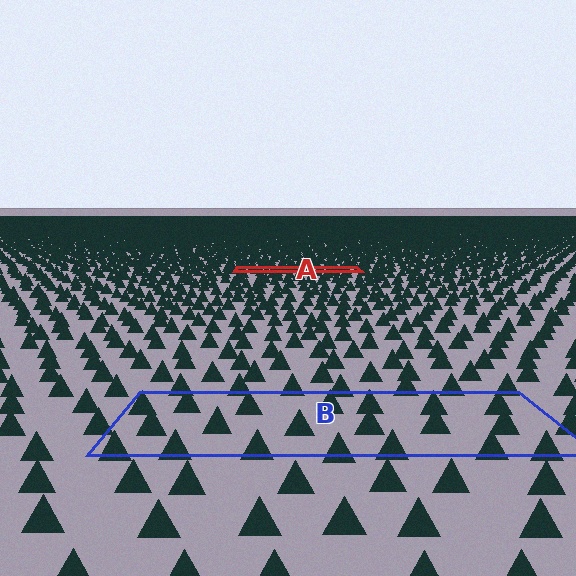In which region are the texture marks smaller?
The texture marks are smaller in region A, because it is farther away.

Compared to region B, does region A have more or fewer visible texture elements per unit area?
Region A has more texture elements per unit area — they are packed more densely because it is farther away.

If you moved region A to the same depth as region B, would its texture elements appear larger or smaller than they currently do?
They would appear larger. At a closer depth, the same texture elements are projected at a bigger on-screen size.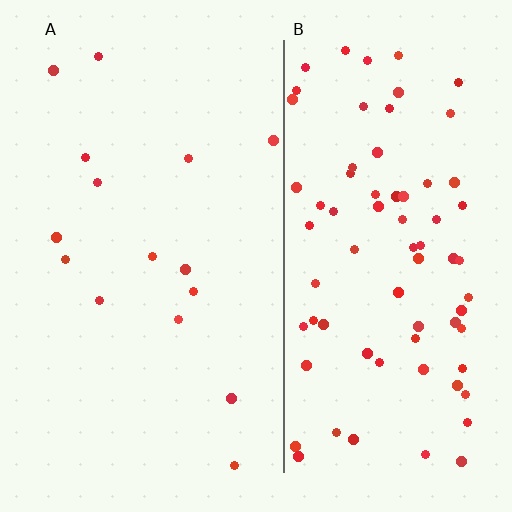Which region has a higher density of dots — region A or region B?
B (the right).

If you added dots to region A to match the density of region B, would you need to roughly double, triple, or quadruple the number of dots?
Approximately quadruple.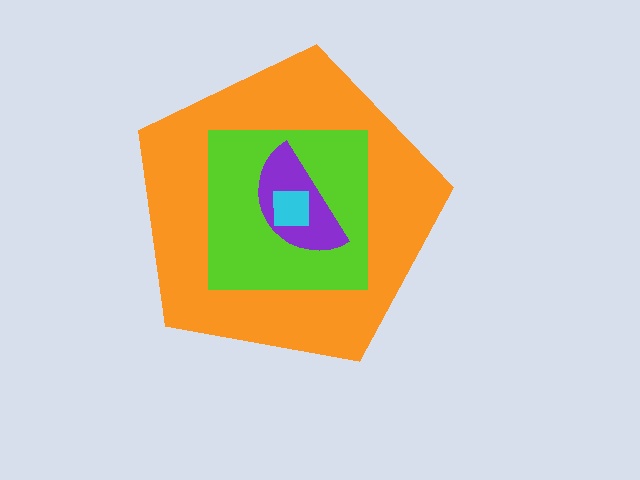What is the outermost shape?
The orange pentagon.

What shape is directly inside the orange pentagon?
The lime square.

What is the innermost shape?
The cyan square.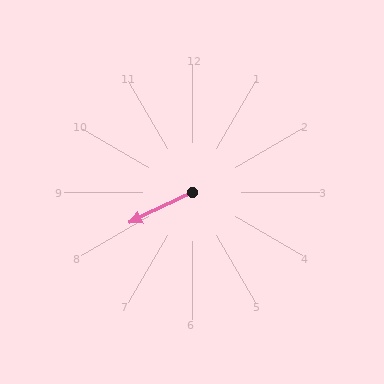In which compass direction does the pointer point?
Southwest.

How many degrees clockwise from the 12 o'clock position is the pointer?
Approximately 244 degrees.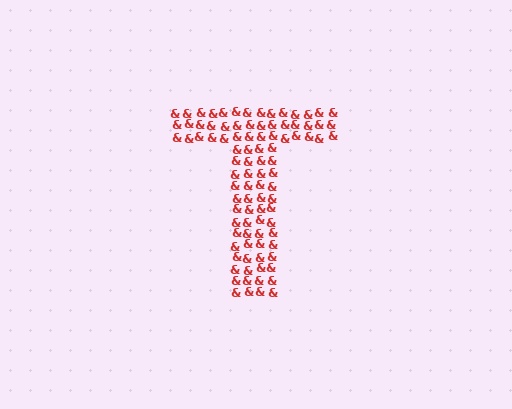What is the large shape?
The large shape is the letter T.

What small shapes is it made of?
It is made of small ampersands.